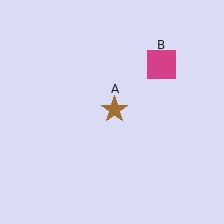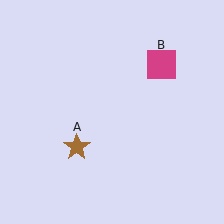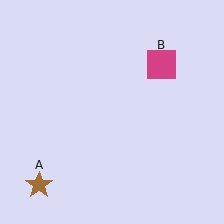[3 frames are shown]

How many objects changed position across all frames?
1 object changed position: brown star (object A).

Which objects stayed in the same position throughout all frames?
Magenta square (object B) remained stationary.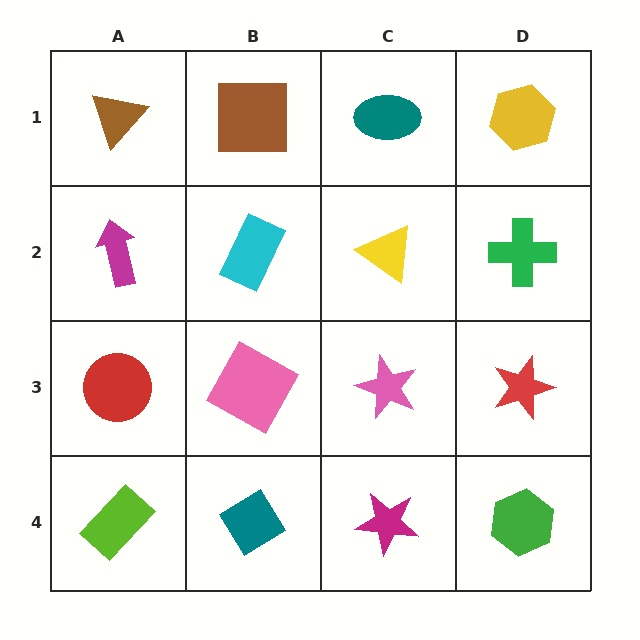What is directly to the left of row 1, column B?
A brown triangle.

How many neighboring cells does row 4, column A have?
2.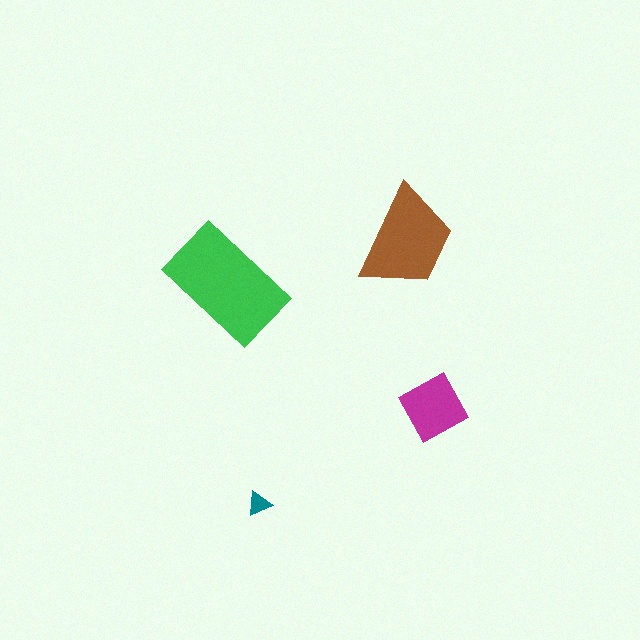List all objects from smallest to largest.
The teal triangle, the magenta diamond, the brown trapezoid, the green rectangle.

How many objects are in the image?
There are 4 objects in the image.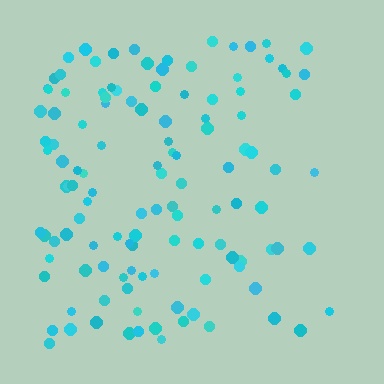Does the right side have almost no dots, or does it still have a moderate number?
Still a moderate number, just noticeably fewer than the left.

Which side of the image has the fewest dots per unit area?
The right.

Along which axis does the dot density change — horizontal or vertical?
Horizontal.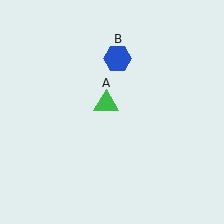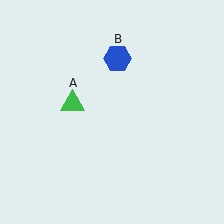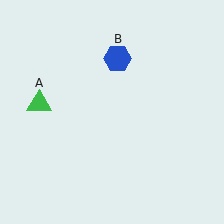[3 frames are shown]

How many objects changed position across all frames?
1 object changed position: green triangle (object A).